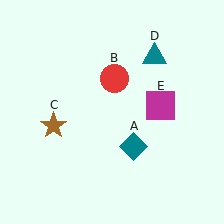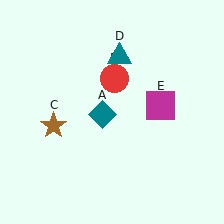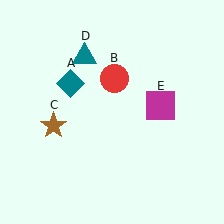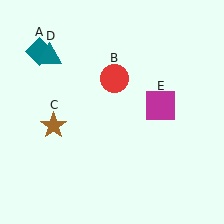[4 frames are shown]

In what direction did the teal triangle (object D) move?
The teal triangle (object D) moved left.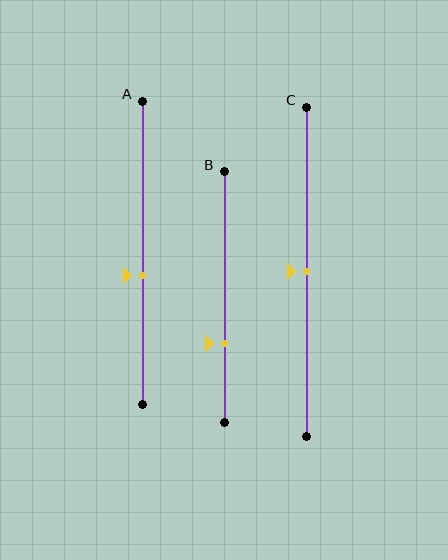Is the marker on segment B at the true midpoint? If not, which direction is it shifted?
No, the marker on segment B is shifted downward by about 19% of the segment length.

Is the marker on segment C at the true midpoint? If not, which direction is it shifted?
Yes, the marker on segment C is at the true midpoint.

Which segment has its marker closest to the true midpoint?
Segment C has its marker closest to the true midpoint.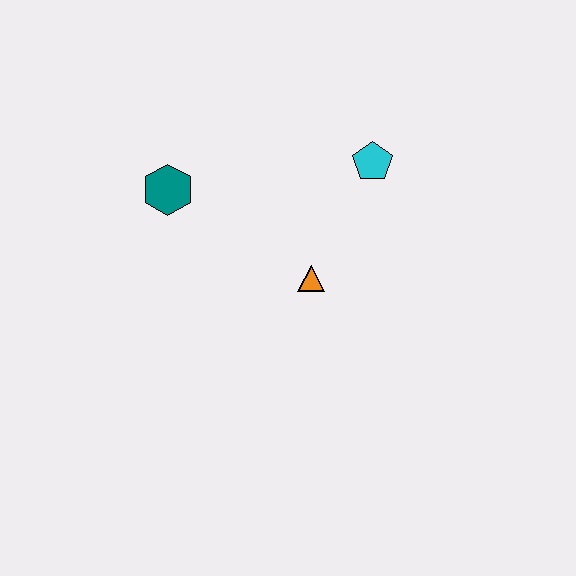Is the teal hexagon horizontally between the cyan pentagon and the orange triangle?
No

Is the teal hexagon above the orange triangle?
Yes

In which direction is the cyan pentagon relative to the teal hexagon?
The cyan pentagon is to the right of the teal hexagon.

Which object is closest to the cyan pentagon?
The orange triangle is closest to the cyan pentagon.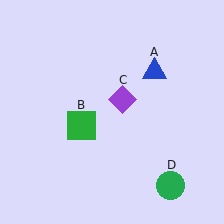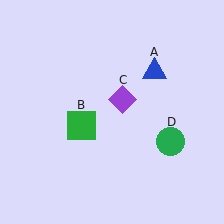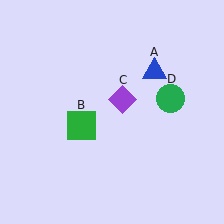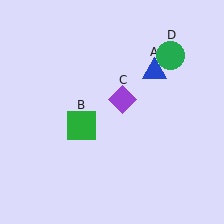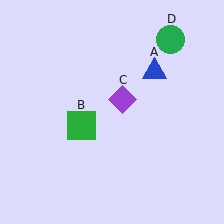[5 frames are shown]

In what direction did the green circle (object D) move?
The green circle (object D) moved up.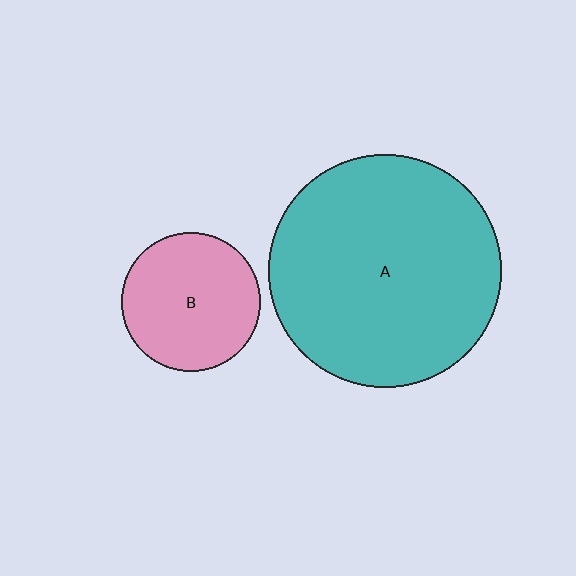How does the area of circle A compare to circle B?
Approximately 2.8 times.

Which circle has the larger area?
Circle A (teal).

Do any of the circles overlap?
No, none of the circles overlap.